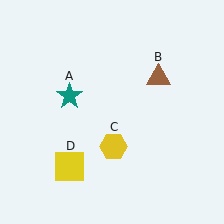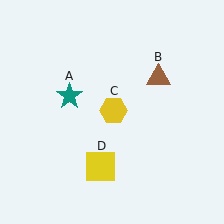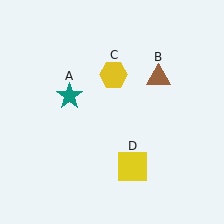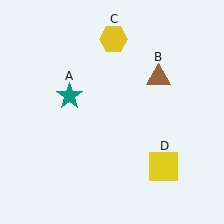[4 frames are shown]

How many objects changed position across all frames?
2 objects changed position: yellow hexagon (object C), yellow square (object D).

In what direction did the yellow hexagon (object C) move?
The yellow hexagon (object C) moved up.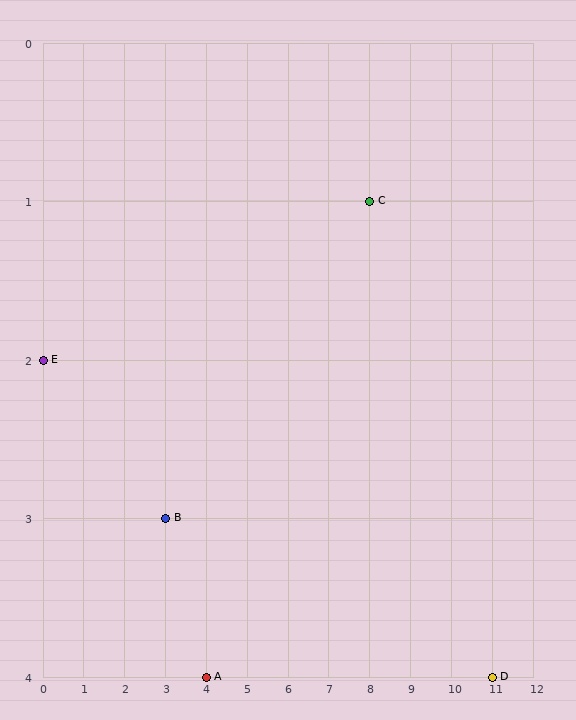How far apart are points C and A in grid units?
Points C and A are 4 columns and 3 rows apart (about 5.0 grid units diagonally).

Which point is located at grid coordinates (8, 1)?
Point C is at (8, 1).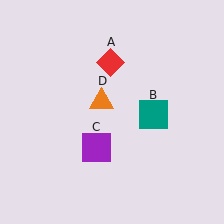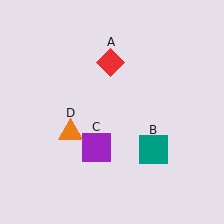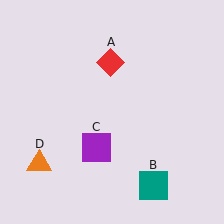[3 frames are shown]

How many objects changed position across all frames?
2 objects changed position: teal square (object B), orange triangle (object D).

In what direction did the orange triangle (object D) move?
The orange triangle (object D) moved down and to the left.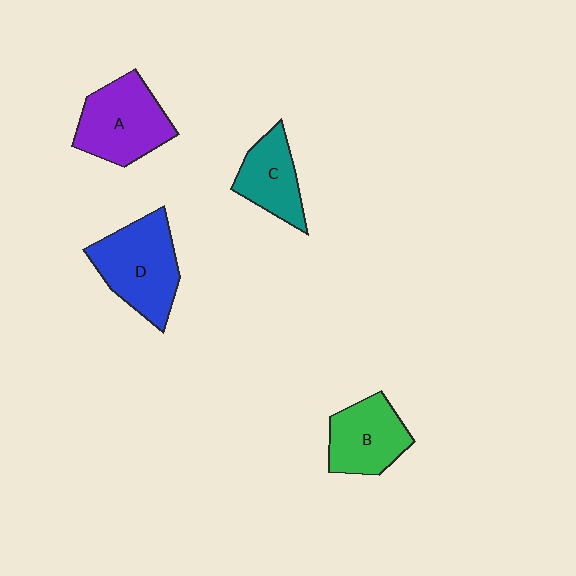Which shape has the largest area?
Shape D (blue).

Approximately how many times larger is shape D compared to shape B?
Approximately 1.3 times.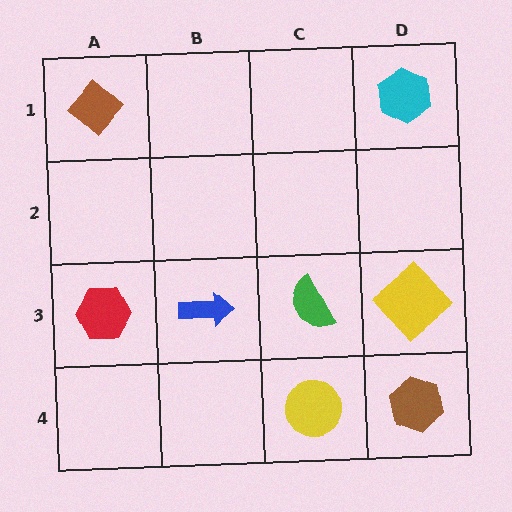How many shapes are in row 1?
2 shapes.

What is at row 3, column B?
A blue arrow.